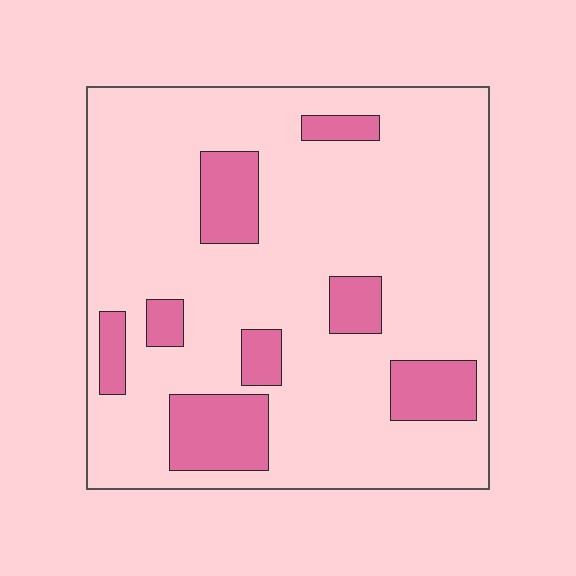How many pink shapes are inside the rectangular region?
8.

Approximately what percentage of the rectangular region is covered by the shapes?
Approximately 20%.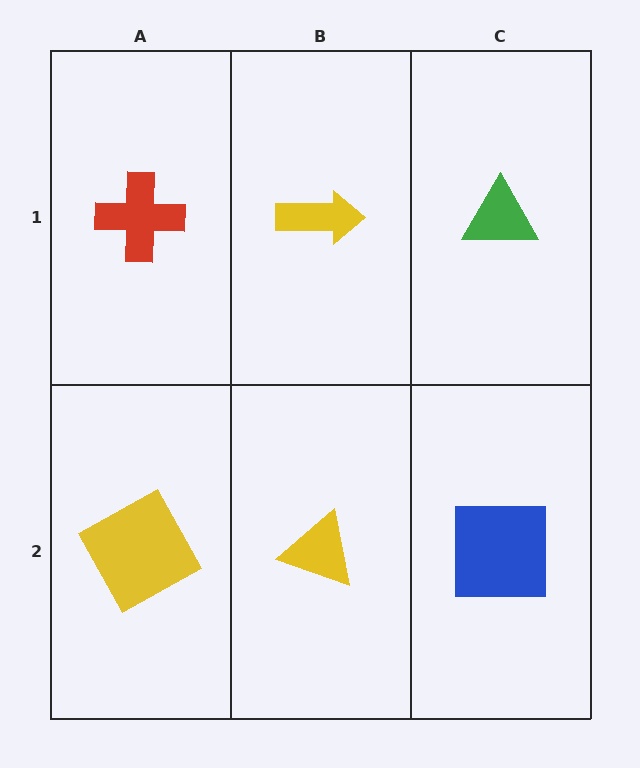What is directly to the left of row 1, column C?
A yellow arrow.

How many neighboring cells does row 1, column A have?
2.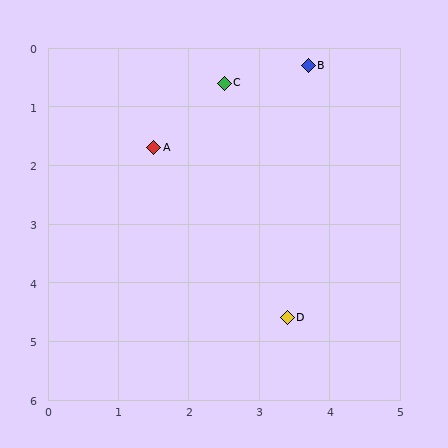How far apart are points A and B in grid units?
Points A and B are about 2.6 grid units apart.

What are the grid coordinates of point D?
Point D is at approximately (3.4, 4.6).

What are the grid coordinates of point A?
Point A is at approximately (1.5, 1.7).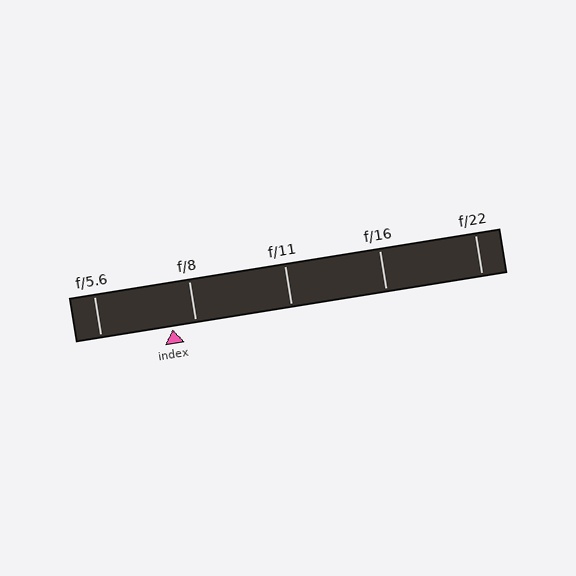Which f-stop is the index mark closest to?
The index mark is closest to f/8.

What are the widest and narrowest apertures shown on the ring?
The widest aperture shown is f/5.6 and the narrowest is f/22.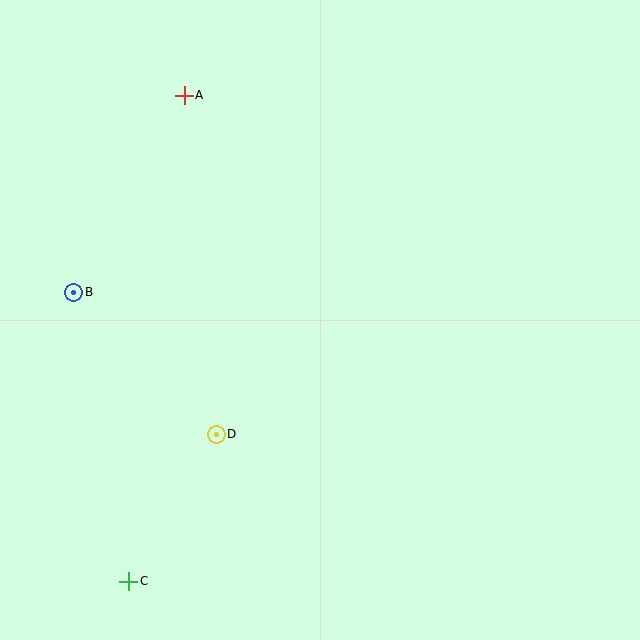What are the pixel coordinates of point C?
Point C is at (129, 581).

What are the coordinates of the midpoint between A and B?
The midpoint between A and B is at (129, 194).